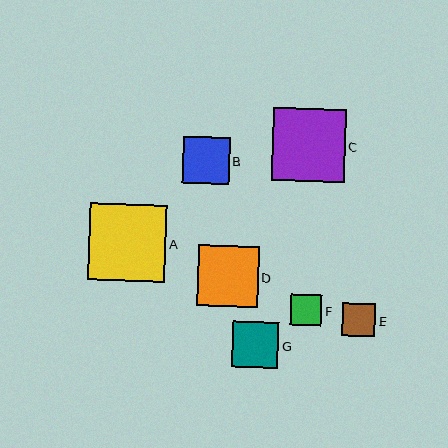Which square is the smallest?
Square F is the smallest with a size of approximately 31 pixels.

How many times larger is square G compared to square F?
Square G is approximately 1.5 times the size of square F.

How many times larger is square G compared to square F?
Square G is approximately 1.5 times the size of square F.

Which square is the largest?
Square A is the largest with a size of approximately 77 pixels.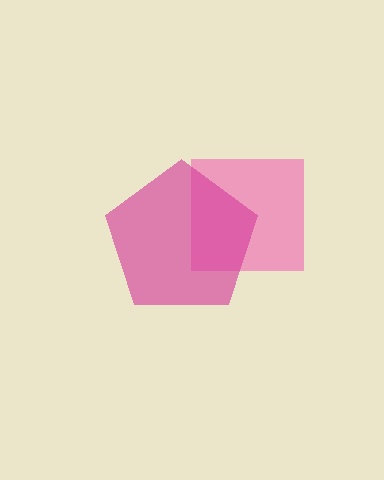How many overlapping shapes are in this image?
There are 2 overlapping shapes in the image.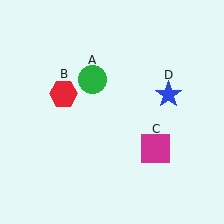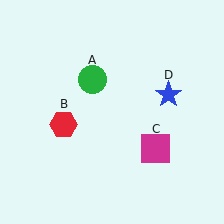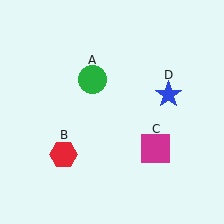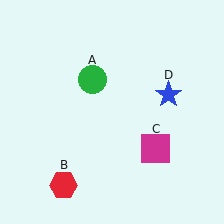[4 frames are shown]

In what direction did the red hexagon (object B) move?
The red hexagon (object B) moved down.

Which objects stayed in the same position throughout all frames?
Green circle (object A) and magenta square (object C) and blue star (object D) remained stationary.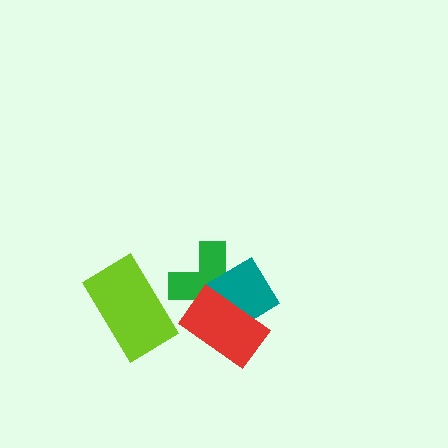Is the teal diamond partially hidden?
Yes, it is partially covered by another shape.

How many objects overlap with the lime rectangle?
0 objects overlap with the lime rectangle.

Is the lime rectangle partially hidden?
No, no other shape covers it.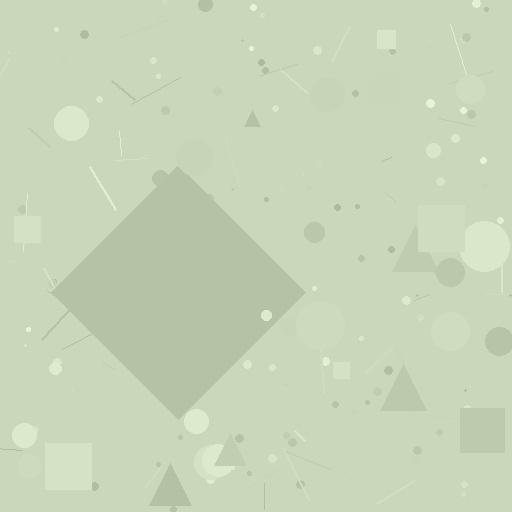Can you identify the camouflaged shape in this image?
The camouflaged shape is a diamond.